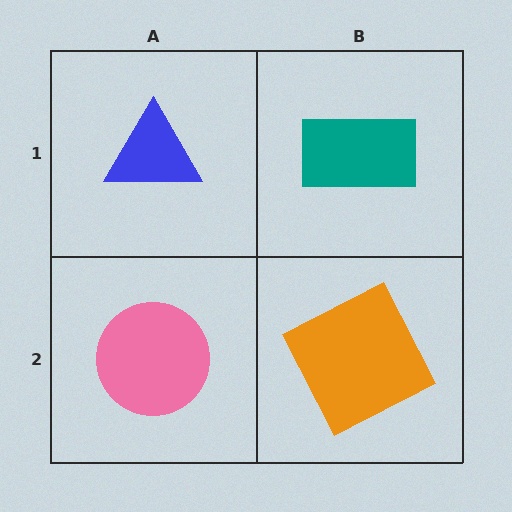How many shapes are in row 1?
2 shapes.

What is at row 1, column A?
A blue triangle.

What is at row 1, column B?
A teal rectangle.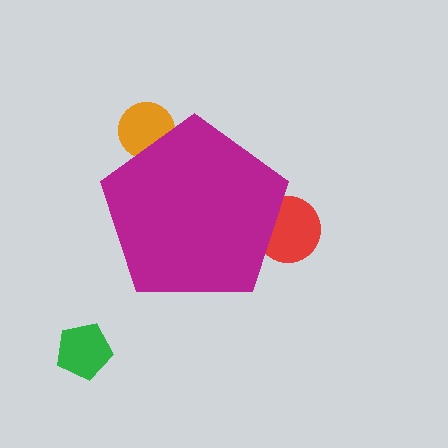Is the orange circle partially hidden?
Yes, the orange circle is partially hidden behind the magenta pentagon.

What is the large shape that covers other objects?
A magenta pentagon.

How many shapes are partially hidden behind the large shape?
2 shapes are partially hidden.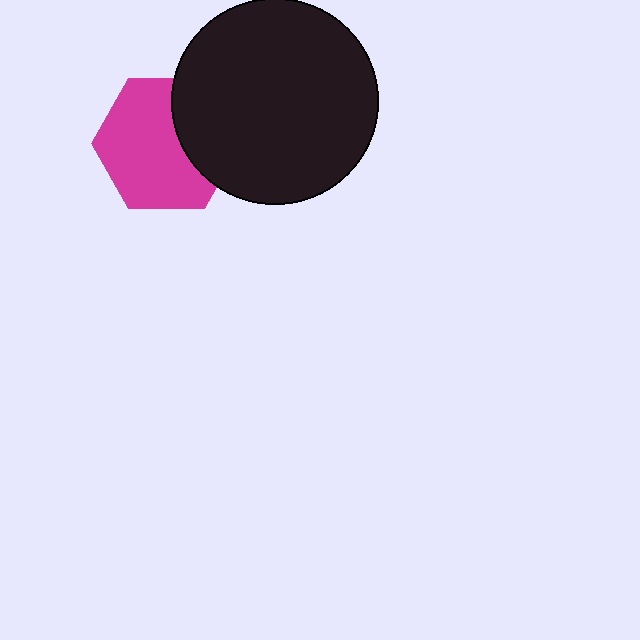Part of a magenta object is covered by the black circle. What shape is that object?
It is a hexagon.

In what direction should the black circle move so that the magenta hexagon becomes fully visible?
The black circle should move right. That is the shortest direction to clear the overlap and leave the magenta hexagon fully visible.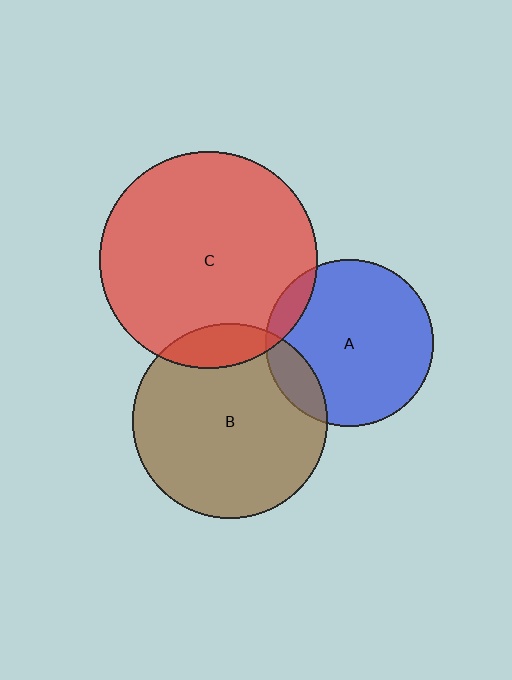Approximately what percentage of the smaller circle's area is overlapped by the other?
Approximately 15%.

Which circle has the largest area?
Circle C (red).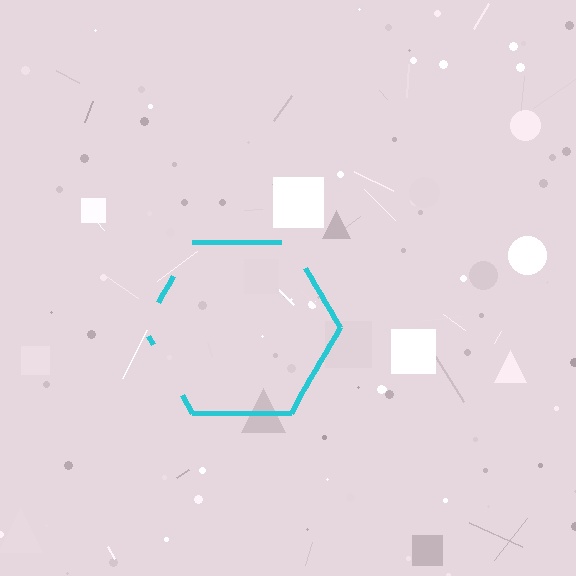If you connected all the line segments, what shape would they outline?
They would outline a hexagon.